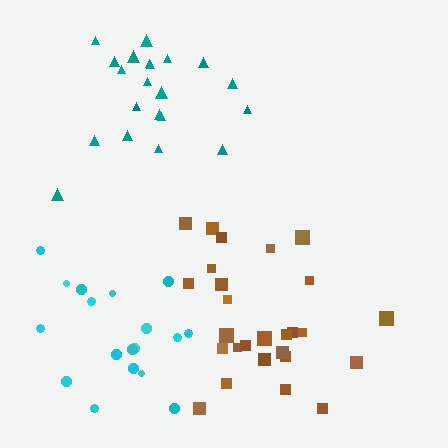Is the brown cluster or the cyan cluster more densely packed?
Brown.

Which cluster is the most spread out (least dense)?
Cyan.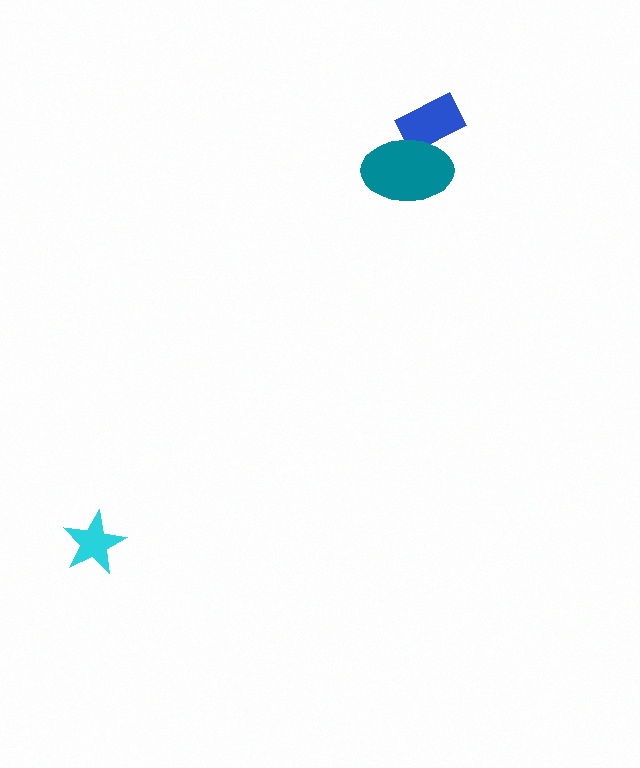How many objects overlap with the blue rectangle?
1 object overlaps with the blue rectangle.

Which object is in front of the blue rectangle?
The teal ellipse is in front of the blue rectangle.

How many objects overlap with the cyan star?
0 objects overlap with the cyan star.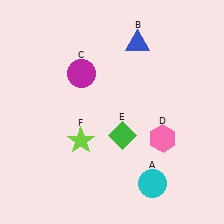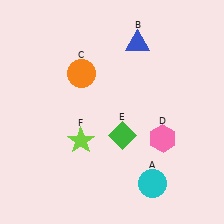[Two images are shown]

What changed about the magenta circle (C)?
In Image 1, C is magenta. In Image 2, it changed to orange.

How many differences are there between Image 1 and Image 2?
There is 1 difference between the two images.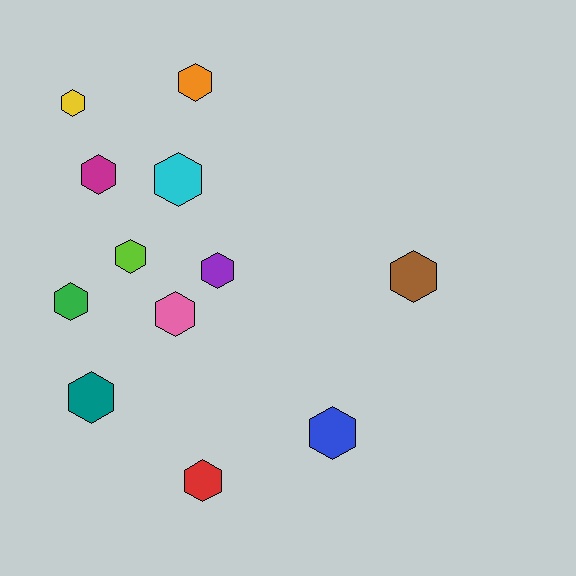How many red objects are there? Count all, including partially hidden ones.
There is 1 red object.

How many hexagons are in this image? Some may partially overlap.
There are 12 hexagons.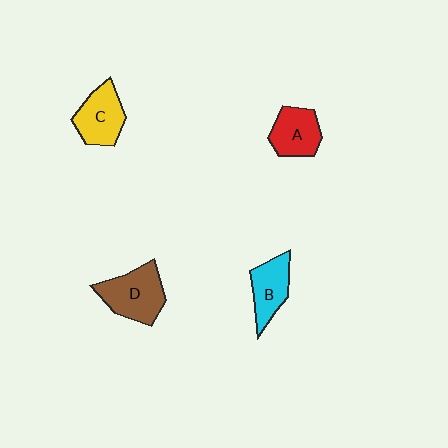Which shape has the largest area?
Shape D (brown).